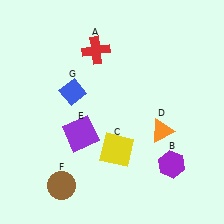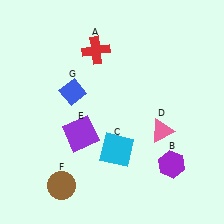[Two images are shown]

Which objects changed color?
C changed from yellow to cyan. D changed from orange to pink.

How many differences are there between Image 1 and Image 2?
There are 2 differences between the two images.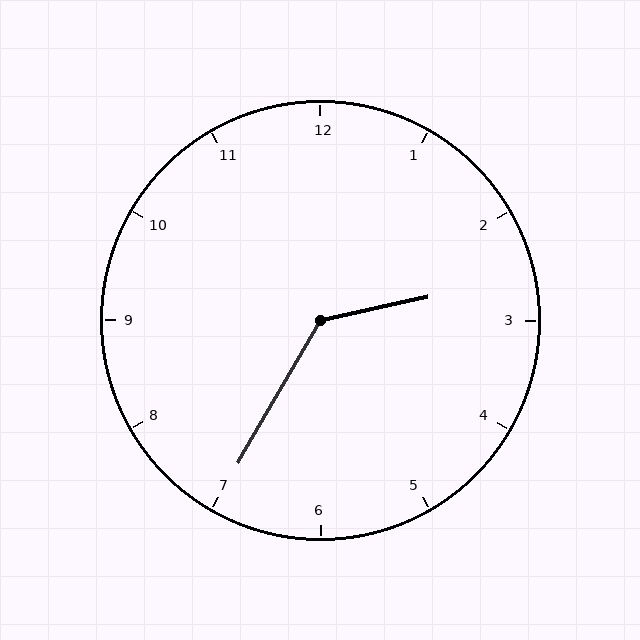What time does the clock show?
2:35.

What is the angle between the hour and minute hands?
Approximately 132 degrees.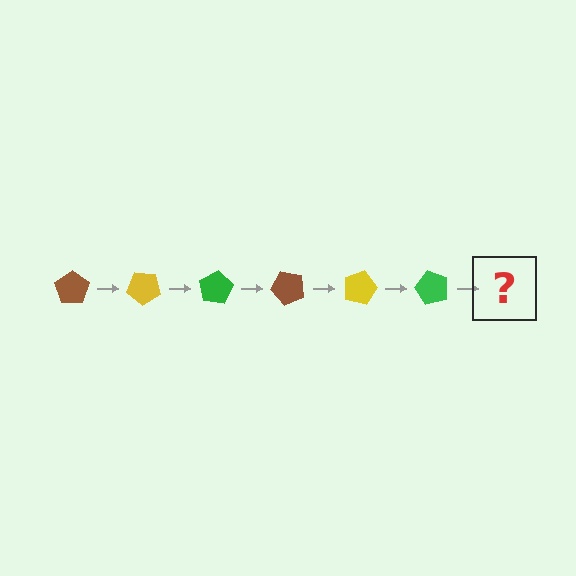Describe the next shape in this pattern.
It should be a brown pentagon, rotated 240 degrees from the start.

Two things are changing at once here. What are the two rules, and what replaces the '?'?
The two rules are that it rotates 40 degrees each step and the color cycles through brown, yellow, and green. The '?' should be a brown pentagon, rotated 240 degrees from the start.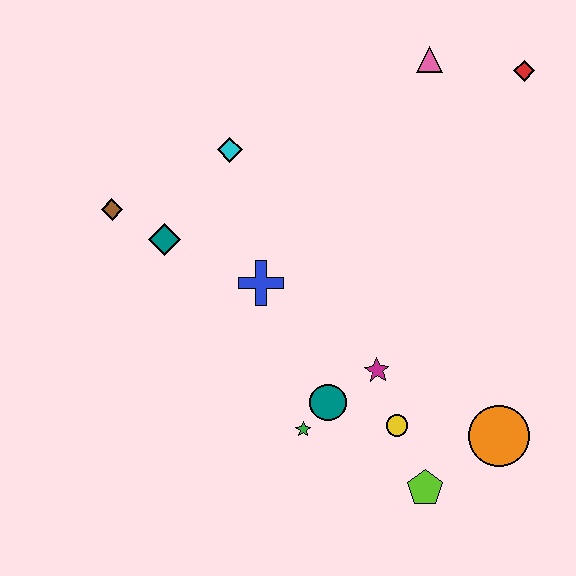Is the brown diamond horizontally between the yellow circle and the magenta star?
No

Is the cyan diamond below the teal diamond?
No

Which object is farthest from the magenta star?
The red diamond is farthest from the magenta star.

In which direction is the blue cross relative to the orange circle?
The blue cross is to the left of the orange circle.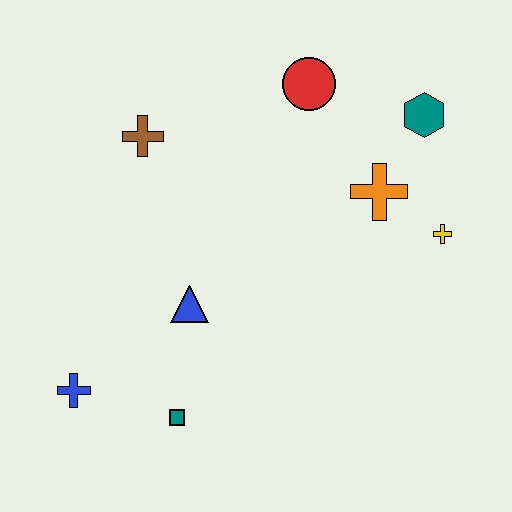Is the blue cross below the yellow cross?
Yes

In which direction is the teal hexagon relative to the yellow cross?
The teal hexagon is above the yellow cross.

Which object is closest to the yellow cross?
The orange cross is closest to the yellow cross.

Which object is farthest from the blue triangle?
The teal hexagon is farthest from the blue triangle.